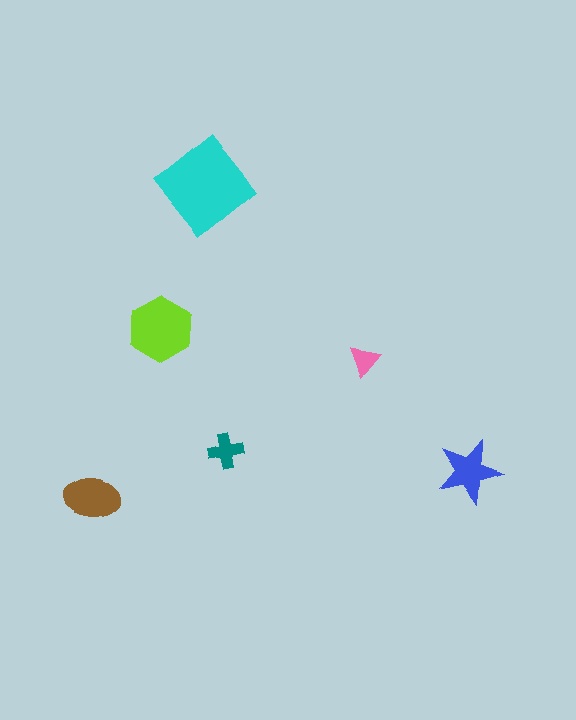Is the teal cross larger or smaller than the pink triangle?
Larger.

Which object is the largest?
The cyan diamond.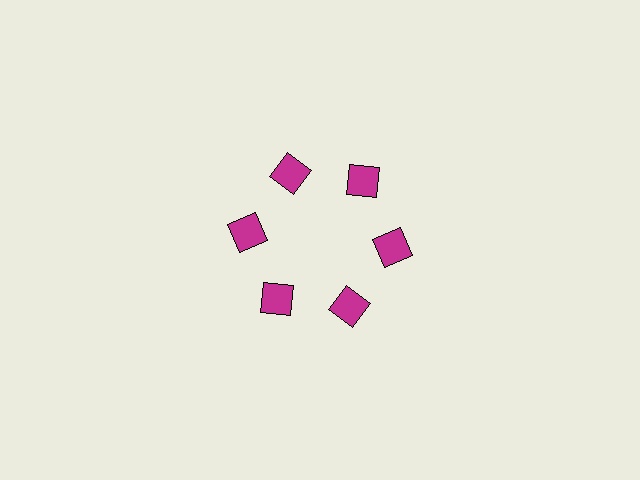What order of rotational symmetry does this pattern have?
This pattern has 6-fold rotational symmetry.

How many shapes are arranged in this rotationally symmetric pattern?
There are 6 shapes, arranged in 6 groups of 1.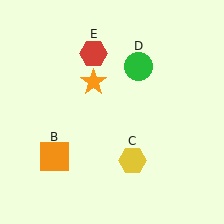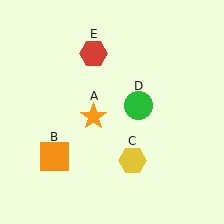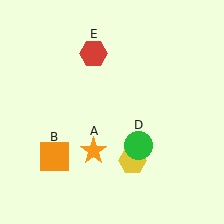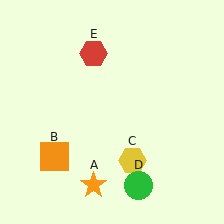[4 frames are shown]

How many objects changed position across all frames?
2 objects changed position: orange star (object A), green circle (object D).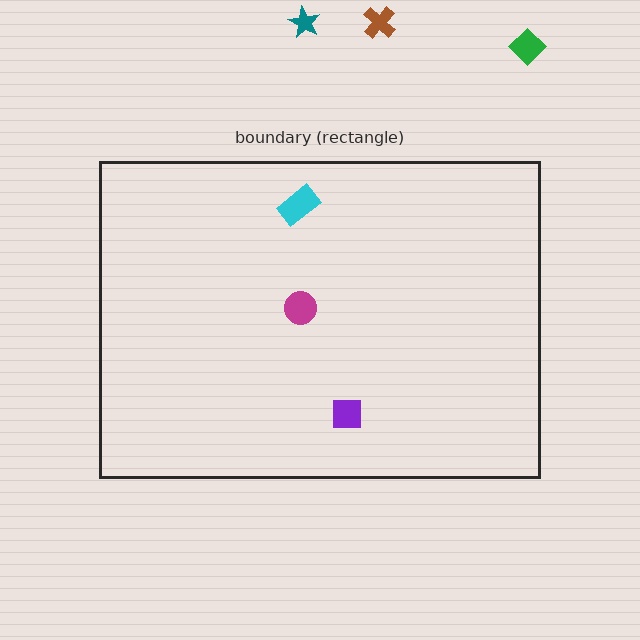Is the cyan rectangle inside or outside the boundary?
Inside.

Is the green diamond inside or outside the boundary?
Outside.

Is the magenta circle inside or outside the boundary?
Inside.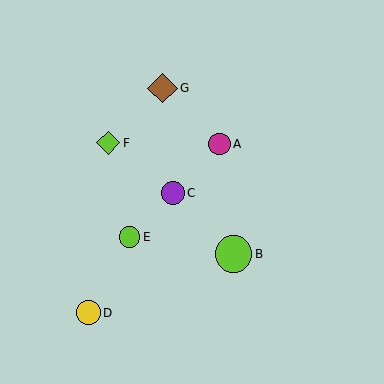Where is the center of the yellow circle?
The center of the yellow circle is at (88, 313).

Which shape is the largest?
The lime circle (labeled B) is the largest.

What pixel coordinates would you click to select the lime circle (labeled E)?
Click at (129, 237) to select the lime circle E.